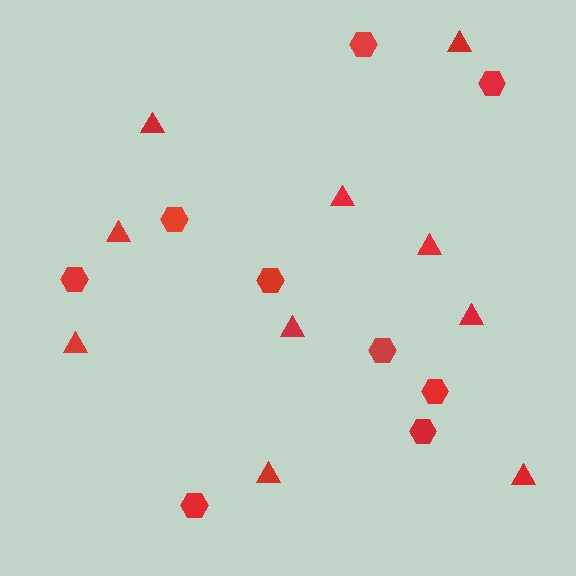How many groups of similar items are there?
There are 2 groups: one group of hexagons (9) and one group of triangles (10).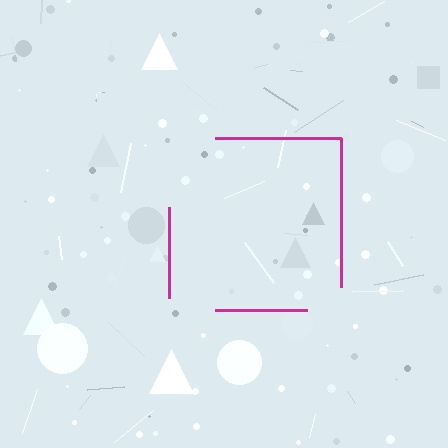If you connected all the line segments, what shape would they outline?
They would outline a square.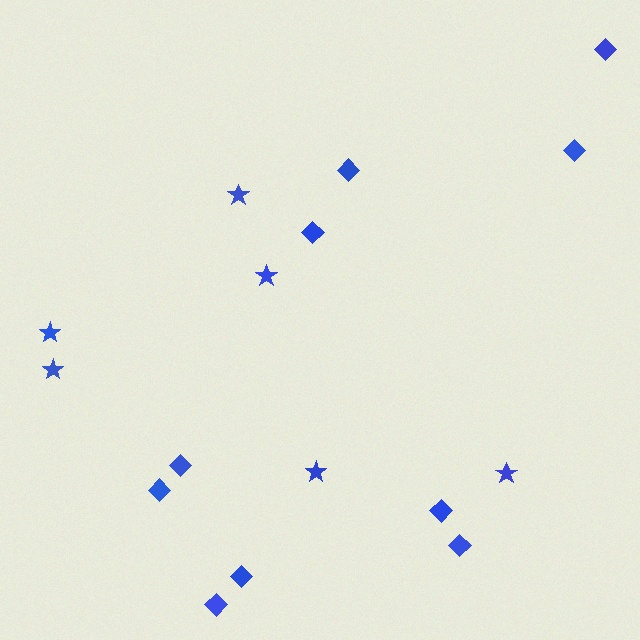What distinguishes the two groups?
There are 2 groups: one group of stars (6) and one group of diamonds (10).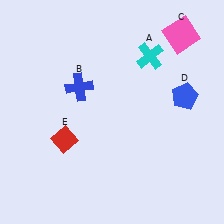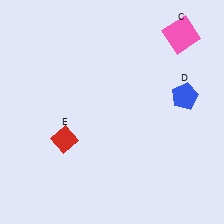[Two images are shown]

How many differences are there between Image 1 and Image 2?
There are 2 differences between the two images.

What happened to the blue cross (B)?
The blue cross (B) was removed in Image 2. It was in the top-left area of Image 1.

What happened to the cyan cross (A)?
The cyan cross (A) was removed in Image 2. It was in the top-right area of Image 1.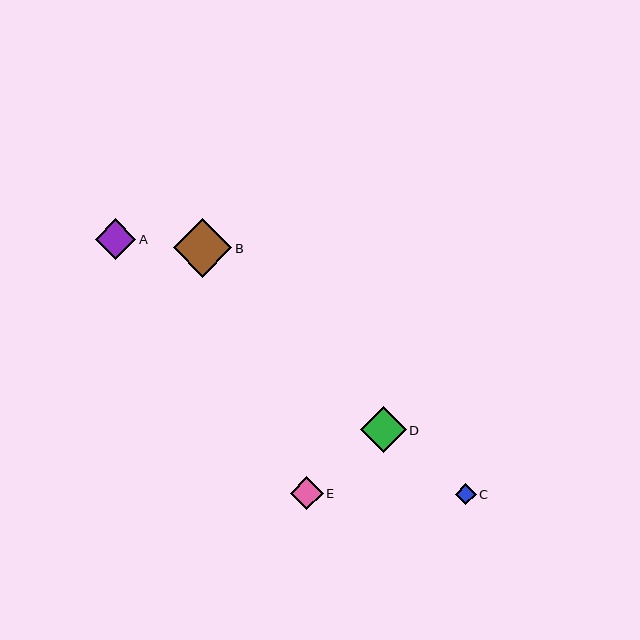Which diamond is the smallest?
Diamond C is the smallest with a size of approximately 21 pixels.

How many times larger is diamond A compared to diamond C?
Diamond A is approximately 2.0 times the size of diamond C.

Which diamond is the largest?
Diamond B is the largest with a size of approximately 58 pixels.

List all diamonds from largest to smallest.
From largest to smallest: B, D, A, E, C.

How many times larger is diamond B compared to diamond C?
Diamond B is approximately 2.8 times the size of diamond C.